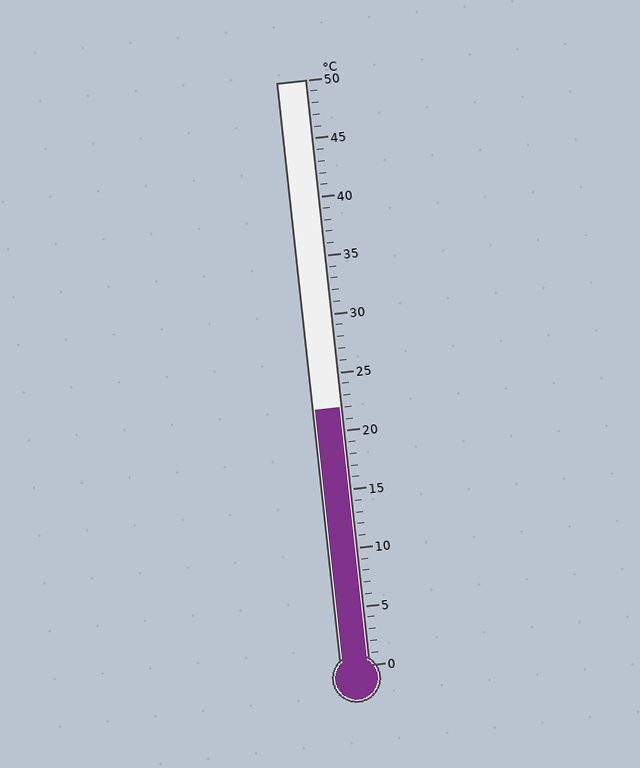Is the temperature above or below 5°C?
The temperature is above 5°C.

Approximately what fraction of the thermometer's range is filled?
The thermometer is filled to approximately 45% of its range.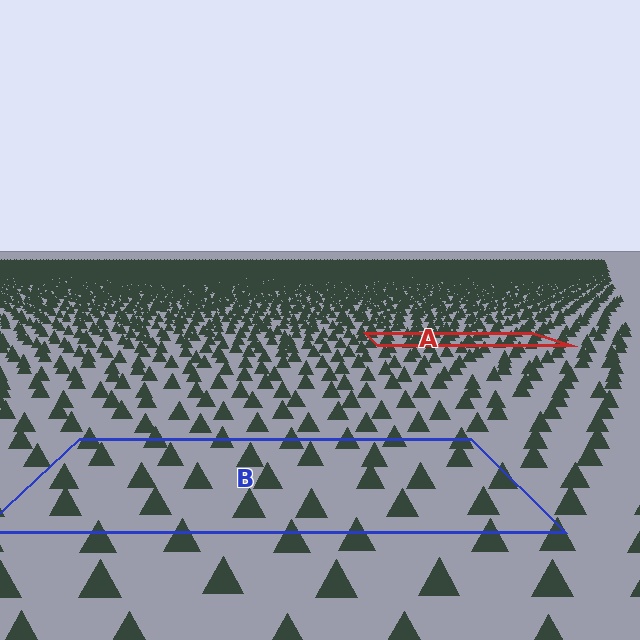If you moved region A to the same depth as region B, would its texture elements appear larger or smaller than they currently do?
They would appear larger. At a closer depth, the same texture elements are projected at a bigger on-screen size.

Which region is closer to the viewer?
Region B is closer. The texture elements there are larger and more spread out.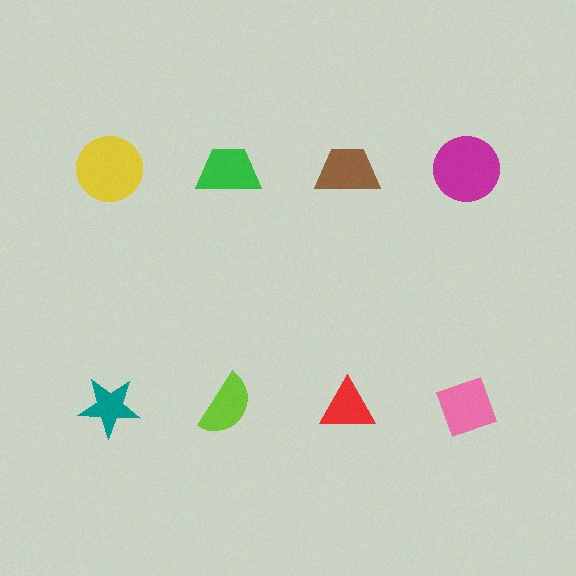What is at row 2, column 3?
A red triangle.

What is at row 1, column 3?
A brown trapezoid.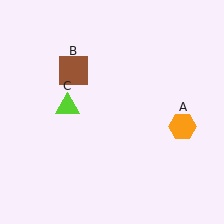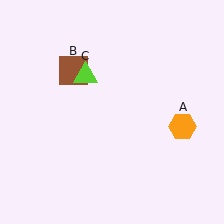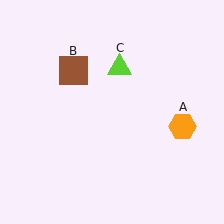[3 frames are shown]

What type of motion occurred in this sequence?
The lime triangle (object C) rotated clockwise around the center of the scene.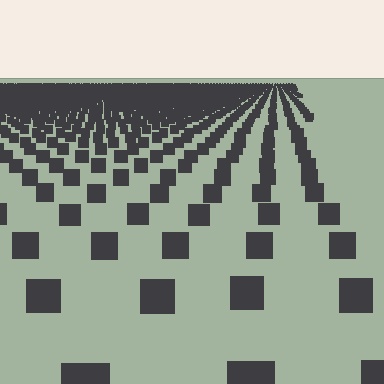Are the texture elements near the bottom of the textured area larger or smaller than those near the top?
Larger. Near the bottom, elements are closer to the viewer and appear at a bigger on-screen size.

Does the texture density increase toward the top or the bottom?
Density increases toward the top.